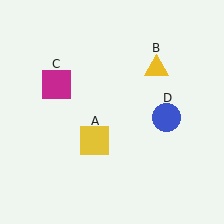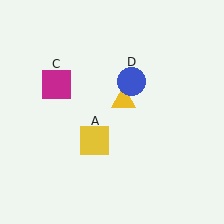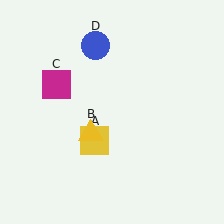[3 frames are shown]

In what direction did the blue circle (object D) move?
The blue circle (object D) moved up and to the left.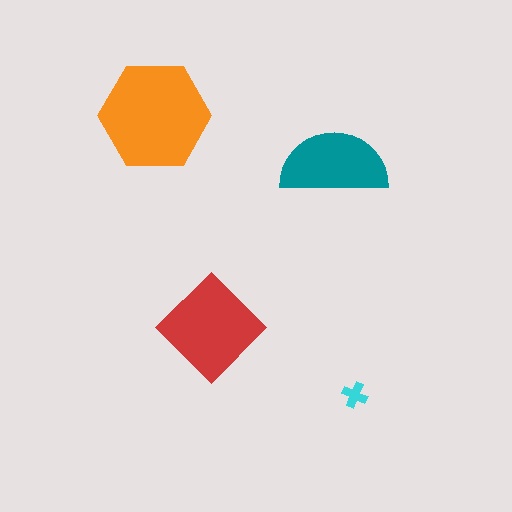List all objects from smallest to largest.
The cyan cross, the teal semicircle, the red diamond, the orange hexagon.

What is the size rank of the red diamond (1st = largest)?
2nd.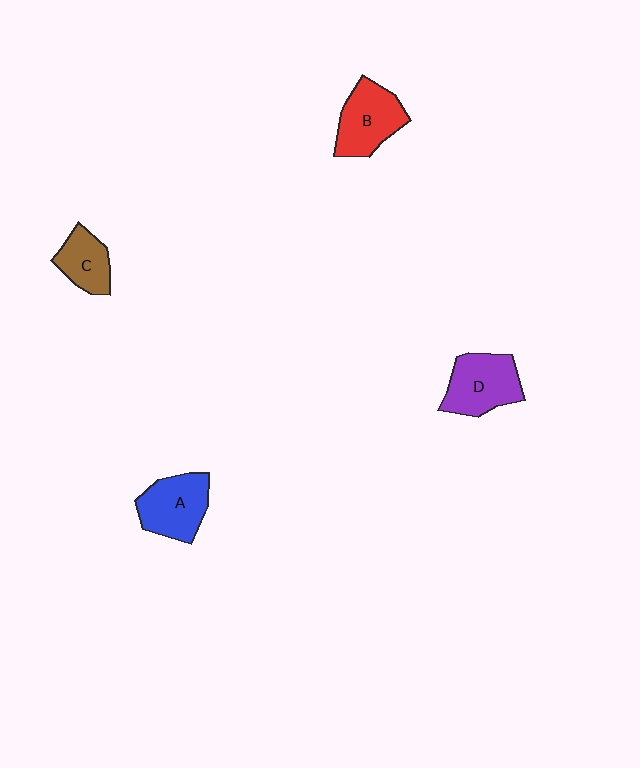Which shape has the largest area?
Shape D (purple).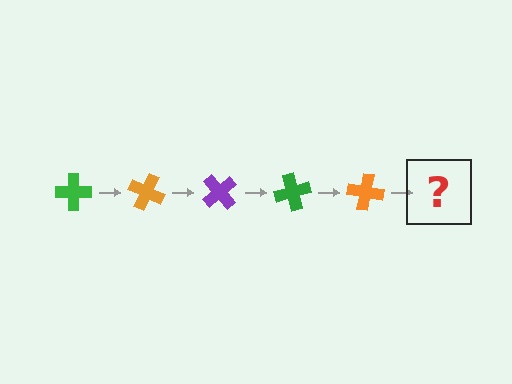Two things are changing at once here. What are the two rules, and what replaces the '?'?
The two rules are that it rotates 25 degrees each step and the color cycles through green, orange, and purple. The '?' should be a purple cross, rotated 125 degrees from the start.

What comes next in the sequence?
The next element should be a purple cross, rotated 125 degrees from the start.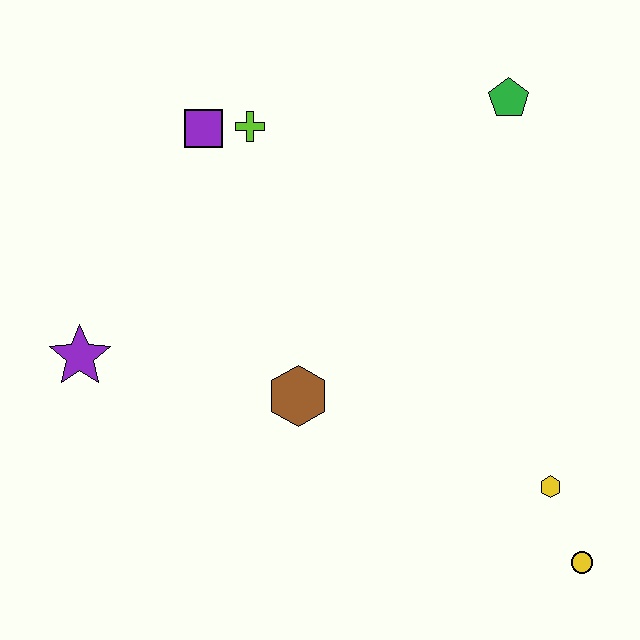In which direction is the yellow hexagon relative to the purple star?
The yellow hexagon is to the right of the purple star.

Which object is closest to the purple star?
The brown hexagon is closest to the purple star.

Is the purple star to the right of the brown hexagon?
No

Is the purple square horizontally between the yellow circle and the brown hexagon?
No